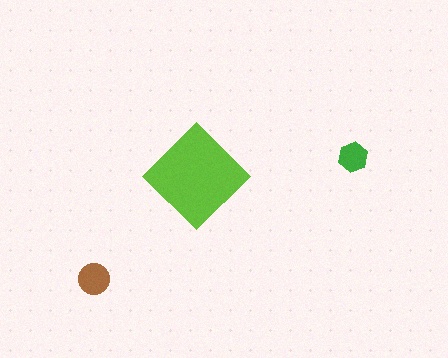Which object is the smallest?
The green hexagon.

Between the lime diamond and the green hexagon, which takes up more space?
The lime diamond.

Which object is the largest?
The lime diamond.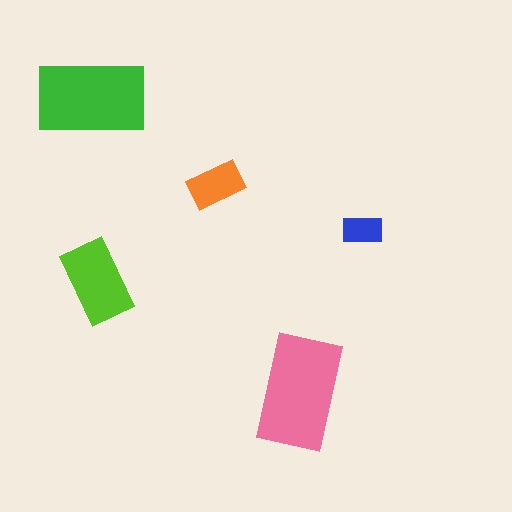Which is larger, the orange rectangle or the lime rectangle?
The lime one.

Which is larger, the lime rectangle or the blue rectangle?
The lime one.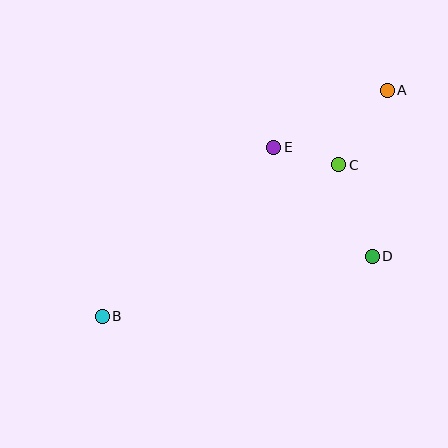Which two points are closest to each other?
Points C and E are closest to each other.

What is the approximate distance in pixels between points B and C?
The distance between B and C is approximately 281 pixels.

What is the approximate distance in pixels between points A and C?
The distance between A and C is approximately 89 pixels.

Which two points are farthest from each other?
Points A and B are farthest from each other.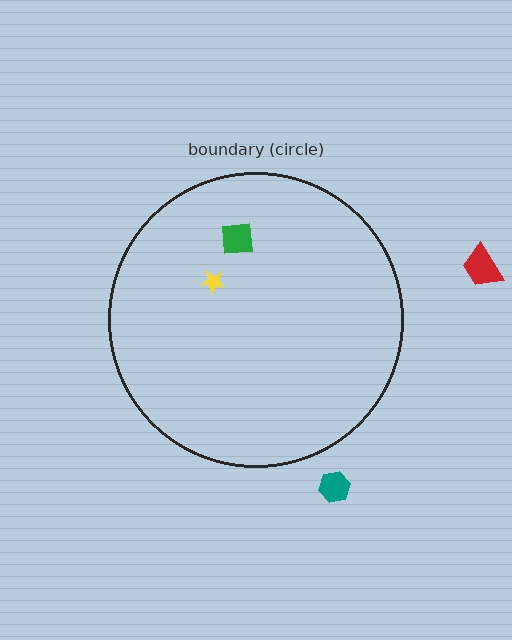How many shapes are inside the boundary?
2 inside, 2 outside.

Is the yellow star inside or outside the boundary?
Inside.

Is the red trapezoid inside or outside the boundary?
Outside.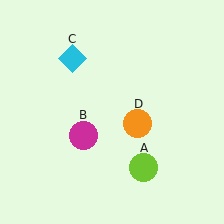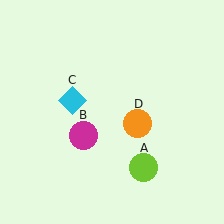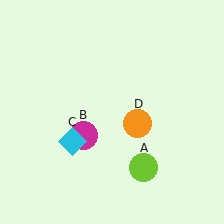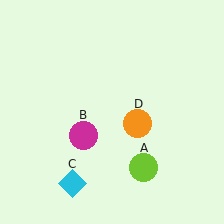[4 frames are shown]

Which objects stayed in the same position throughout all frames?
Lime circle (object A) and magenta circle (object B) and orange circle (object D) remained stationary.